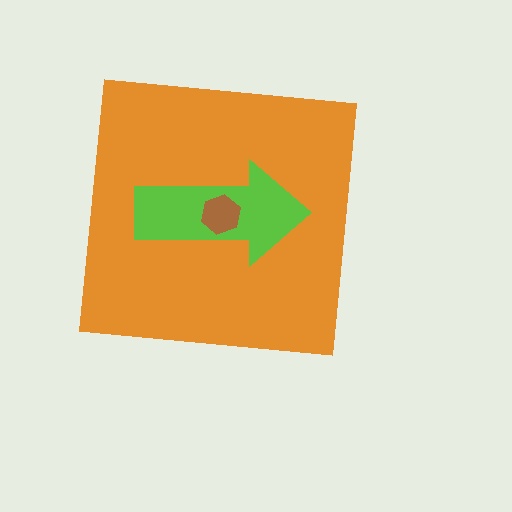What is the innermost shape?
The brown hexagon.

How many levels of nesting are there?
3.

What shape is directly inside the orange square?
The lime arrow.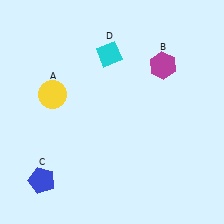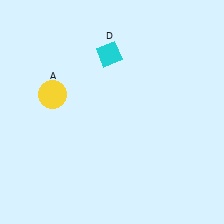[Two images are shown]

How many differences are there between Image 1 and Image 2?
There are 2 differences between the two images.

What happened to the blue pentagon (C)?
The blue pentagon (C) was removed in Image 2. It was in the bottom-left area of Image 1.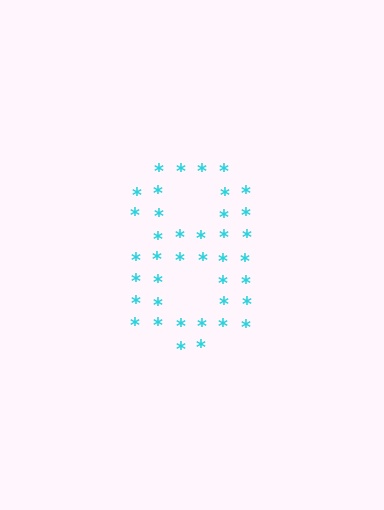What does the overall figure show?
The overall figure shows the digit 8.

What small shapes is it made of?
It is made of small asterisks.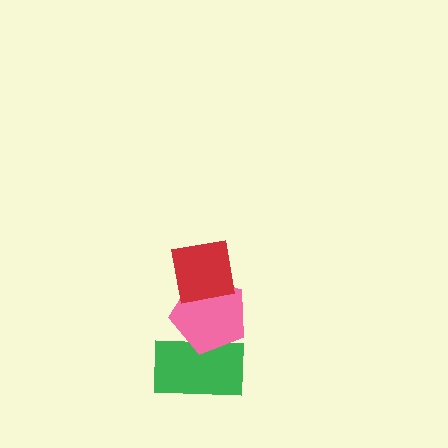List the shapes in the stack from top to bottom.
From top to bottom: the red square, the pink pentagon, the green rectangle.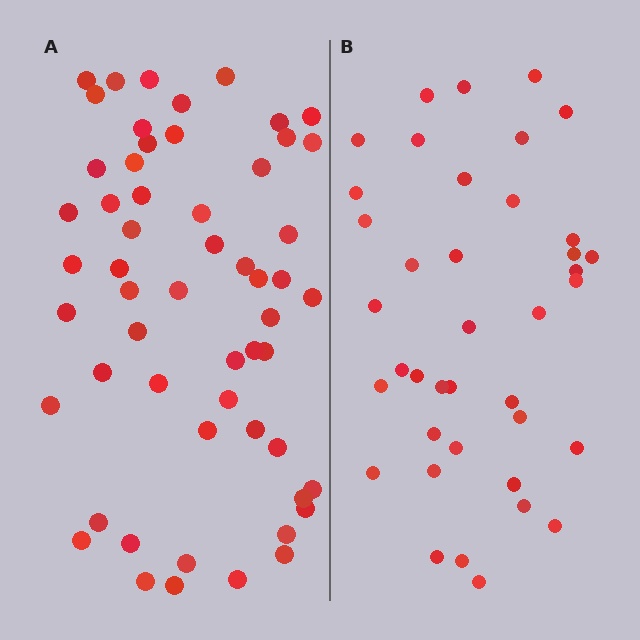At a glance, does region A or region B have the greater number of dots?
Region A (the left region) has more dots.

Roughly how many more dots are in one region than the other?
Region A has approximately 15 more dots than region B.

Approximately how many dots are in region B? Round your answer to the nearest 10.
About 40 dots. (The exact count is 39, which rounds to 40.)